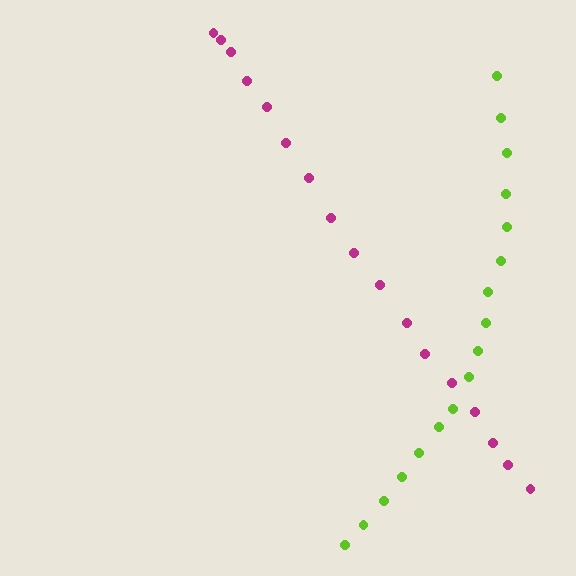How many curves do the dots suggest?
There are 2 distinct paths.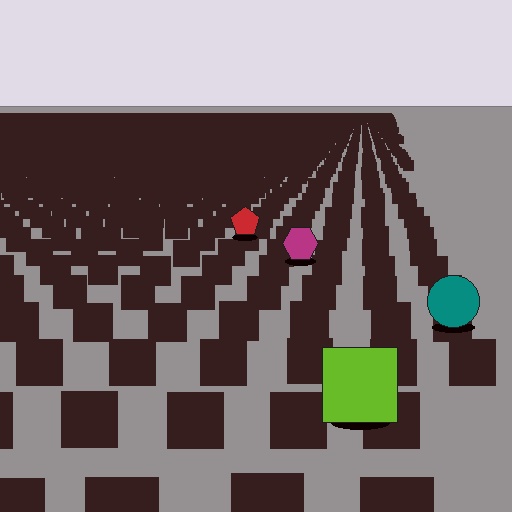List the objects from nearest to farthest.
From nearest to farthest: the lime square, the teal circle, the magenta hexagon, the red pentagon.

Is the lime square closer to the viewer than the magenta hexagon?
Yes. The lime square is closer — you can tell from the texture gradient: the ground texture is coarser near it.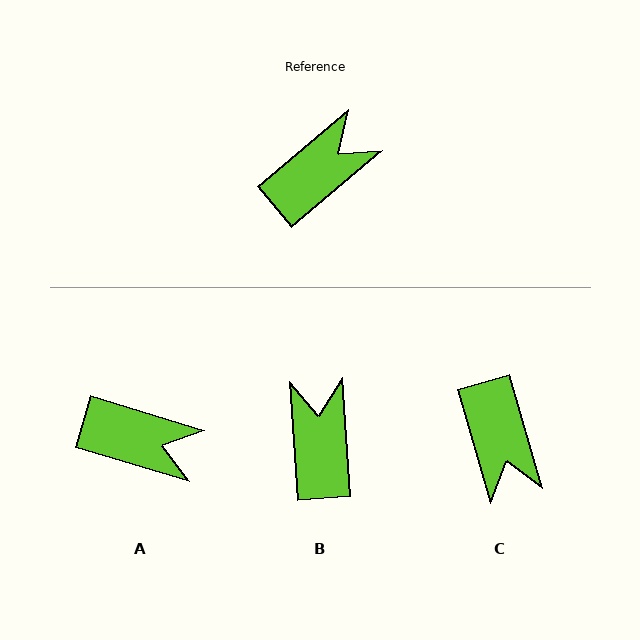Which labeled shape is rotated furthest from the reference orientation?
C, about 114 degrees away.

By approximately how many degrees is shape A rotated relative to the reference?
Approximately 57 degrees clockwise.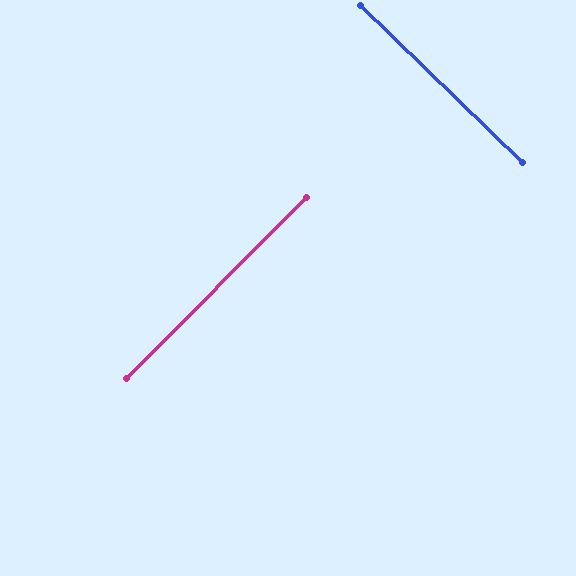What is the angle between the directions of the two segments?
Approximately 89 degrees.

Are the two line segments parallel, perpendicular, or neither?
Perpendicular — they meet at approximately 89°.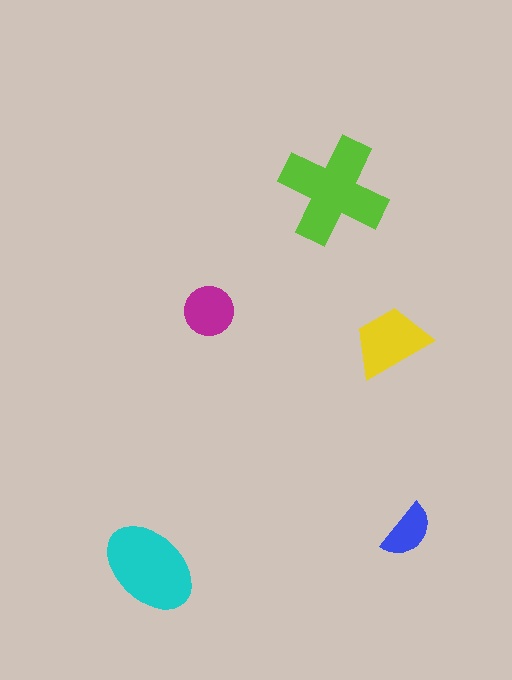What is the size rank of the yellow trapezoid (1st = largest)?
3rd.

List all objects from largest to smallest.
The lime cross, the cyan ellipse, the yellow trapezoid, the magenta circle, the blue semicircle.